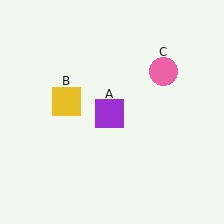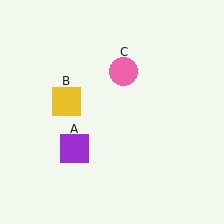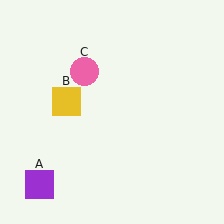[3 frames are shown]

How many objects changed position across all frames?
2 objects changed position: purple square (object A), pink circle (object C).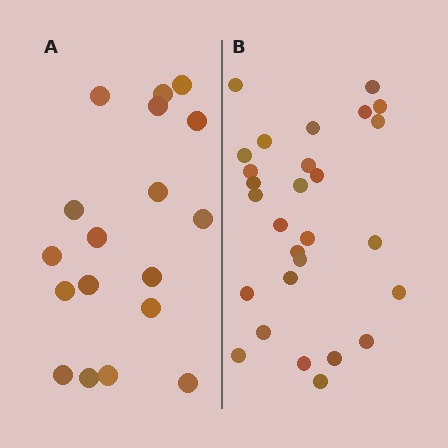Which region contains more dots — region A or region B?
Region B (the right region) has more dots.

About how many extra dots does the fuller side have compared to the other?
Region B has roughly 10 or so more dots than region A.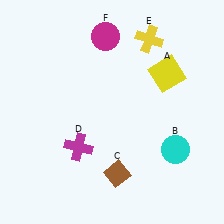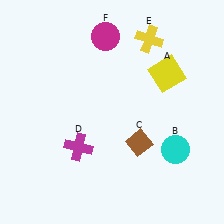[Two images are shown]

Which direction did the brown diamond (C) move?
The brown diamond (C) moved up.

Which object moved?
The brown diamond (C) moved up.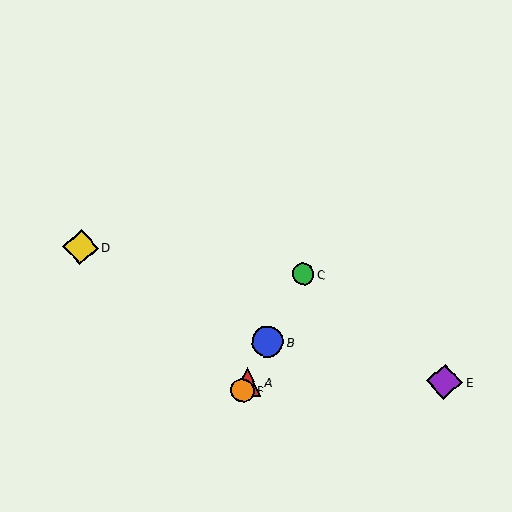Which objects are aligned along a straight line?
Objects A, B, C, F are aligned along a straight line.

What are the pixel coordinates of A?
Object A is at (247, 382).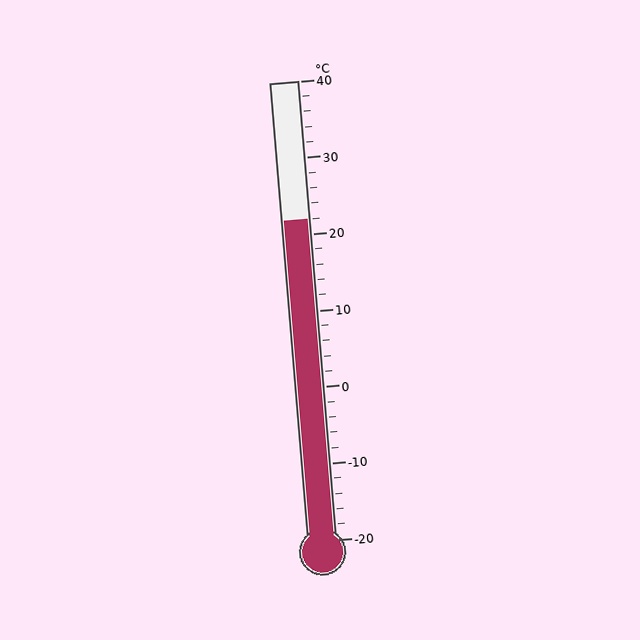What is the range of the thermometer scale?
The thermometer scale ranges from -20°C to 40°C.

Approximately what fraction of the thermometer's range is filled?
The thermometer is filled to approximately 70% of its range.